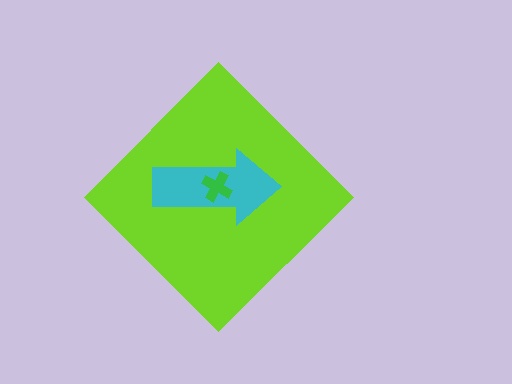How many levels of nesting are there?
3.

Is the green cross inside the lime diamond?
Yes.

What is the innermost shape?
The green cross.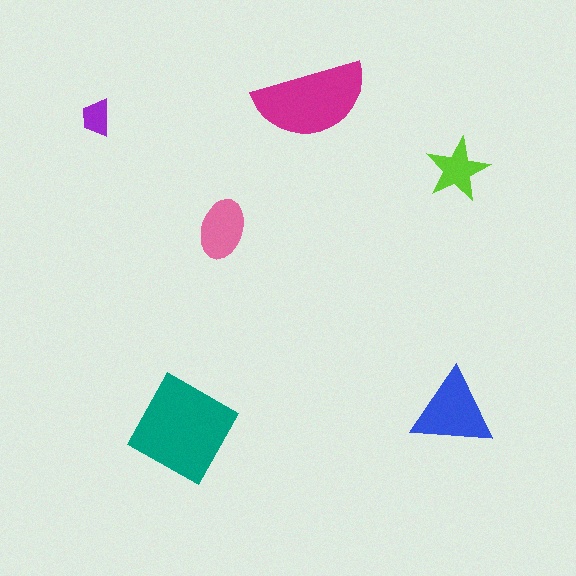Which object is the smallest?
The purple trapezoid.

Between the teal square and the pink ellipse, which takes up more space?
The teal square.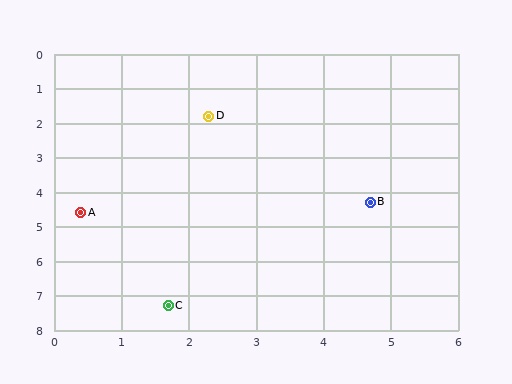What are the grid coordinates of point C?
Point C is at approximately (1.7, 7.3).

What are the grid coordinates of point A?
Point A is at approximately (0.4, 4.6).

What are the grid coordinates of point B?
Point B is at approximately (4.7, 4.3).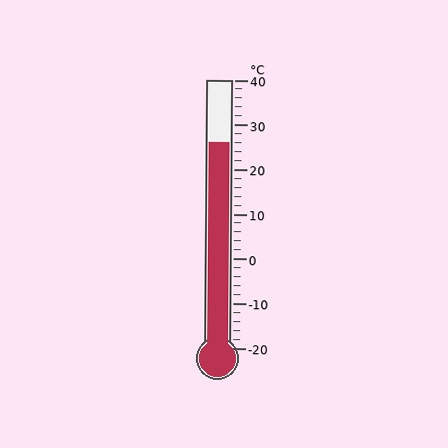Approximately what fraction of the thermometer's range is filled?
The thermometer is filled to approximately 75% of its range.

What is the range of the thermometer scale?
The thermometer scale ranges from -20°C to 40°C.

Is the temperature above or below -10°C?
The temperature is above -10°C.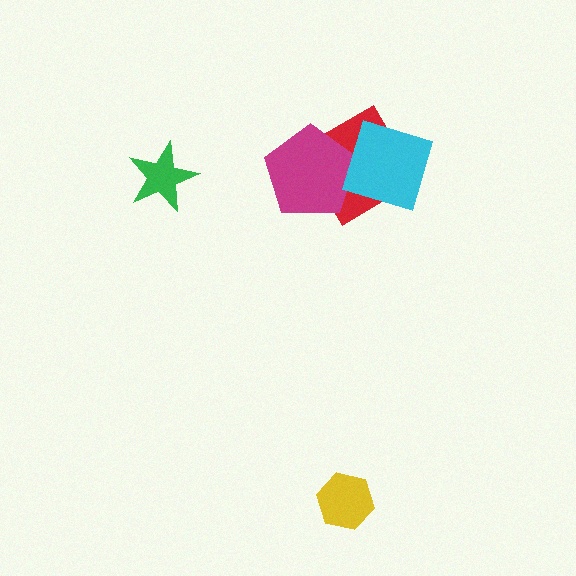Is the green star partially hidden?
No, no other shape covers it.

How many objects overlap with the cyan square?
1 object overlaps with the cyan square.